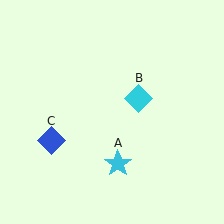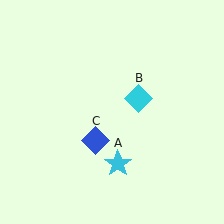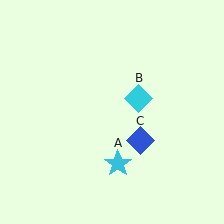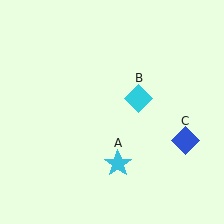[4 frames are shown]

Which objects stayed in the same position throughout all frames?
Cyan star (object A) and cyan diamond (object B) remained stationary.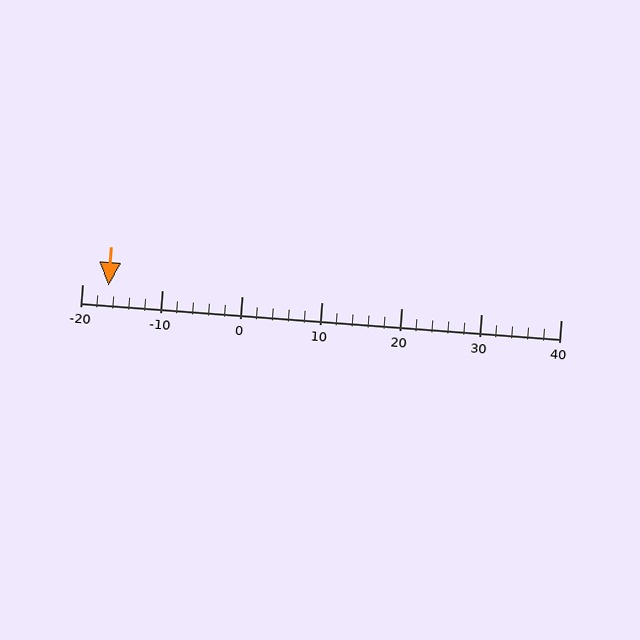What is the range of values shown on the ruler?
The ruler shows values from -20 to 40.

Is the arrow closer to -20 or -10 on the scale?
The arrow is closer to -20.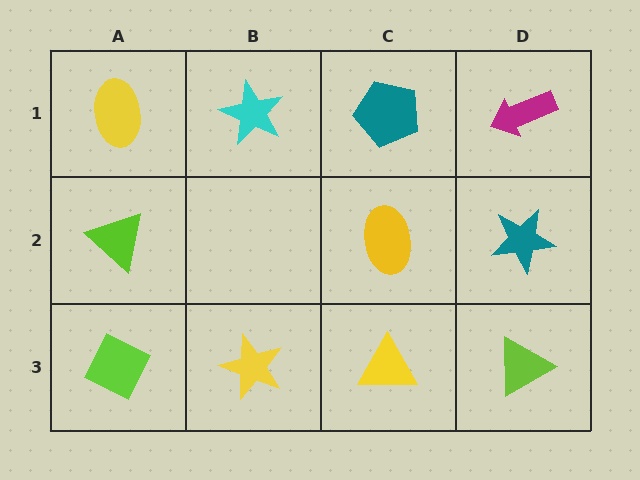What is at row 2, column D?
A teal star.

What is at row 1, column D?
A magenta arrow.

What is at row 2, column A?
A lime triangle.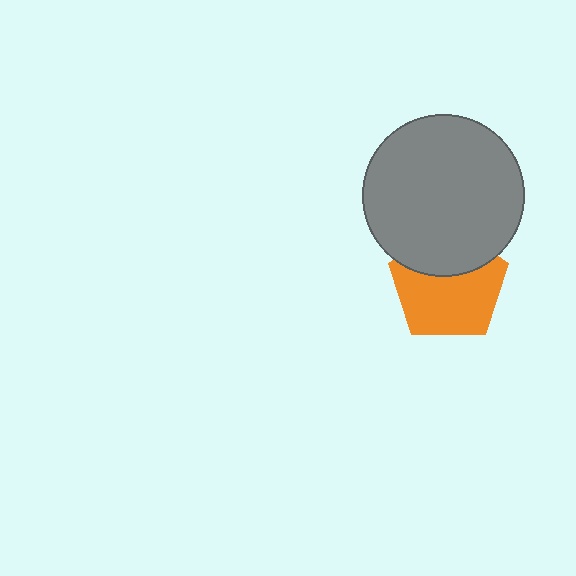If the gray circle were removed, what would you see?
You would see the complete orange pentagon.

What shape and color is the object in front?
The object in front is a gray circle.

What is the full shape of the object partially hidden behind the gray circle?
The partially hidden object is an orange pentagon.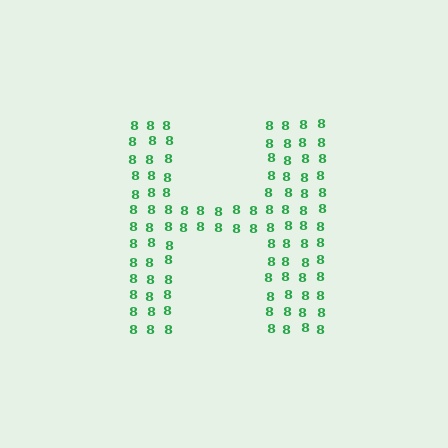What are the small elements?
The small elements are digit 8's.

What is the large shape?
The large shape is the letter H.